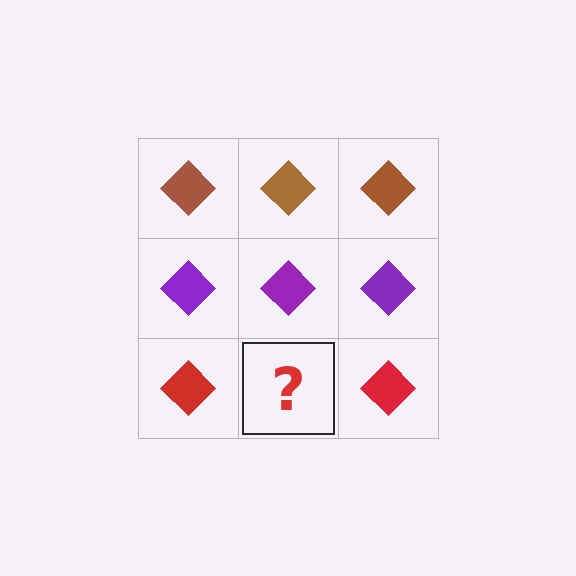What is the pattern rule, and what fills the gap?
The rule is that each row has a consistent color. The gap should be filled with a red diamond.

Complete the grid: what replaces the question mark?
The question mark should be replaced with a red diamond.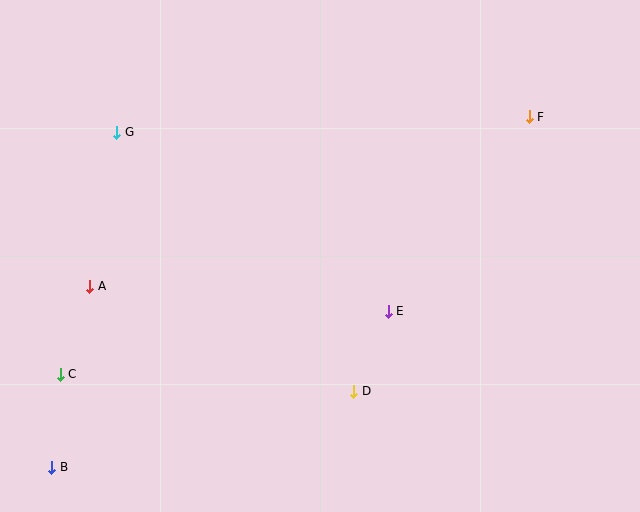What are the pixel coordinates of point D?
Point D is at (354, 391).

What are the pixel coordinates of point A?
Point A is at (90, 286).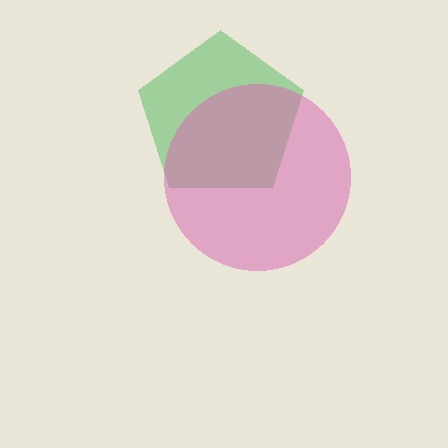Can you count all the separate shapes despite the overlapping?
Yes, there are 2 separate shapes.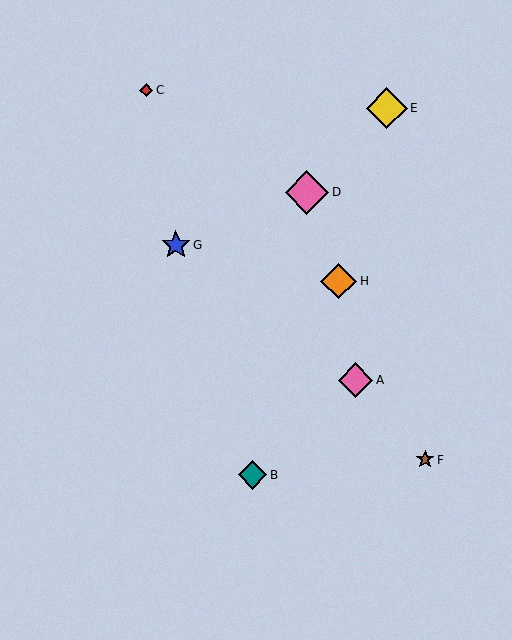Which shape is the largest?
The pink diamond (labeled D) is the largest.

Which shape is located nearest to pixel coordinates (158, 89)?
The red diamond (labeled C) at (146, 90) is nearest to that location.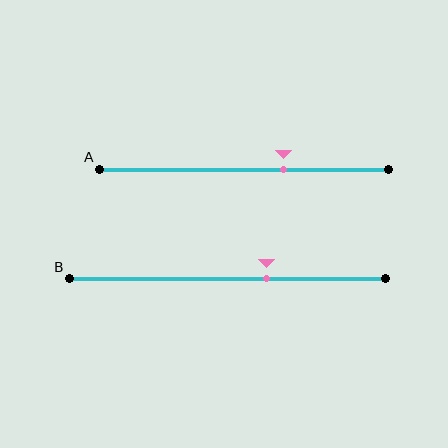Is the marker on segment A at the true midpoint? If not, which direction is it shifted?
No, the marker on segment A is shifted to the right by about 14% of the segment length.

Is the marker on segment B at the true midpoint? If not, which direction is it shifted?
No, the marker on segment B is shifted to the right by about 12% of the segment length.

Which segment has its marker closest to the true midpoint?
Segment B has its marker closest to the true midpoint.